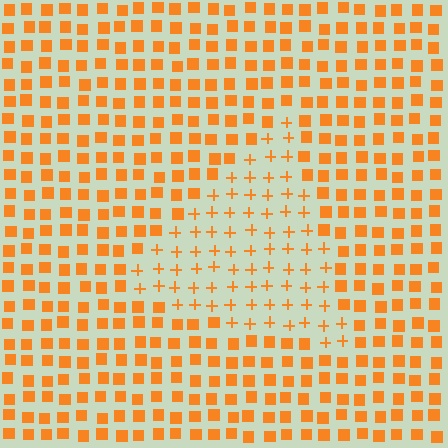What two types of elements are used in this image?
The image uses plus signs inside the triangle region and squares outside it.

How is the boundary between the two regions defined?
The boundary is defined by a change in element shape: plus signs inside vs. squares outside. All elements share the same color and spacing.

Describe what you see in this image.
The image is filled with small orange elements arranged in a uniform grid. A triangle-shaped region contains plus signs, while the surrounding area contains squares. The boundary is defined purely by the change in element shape.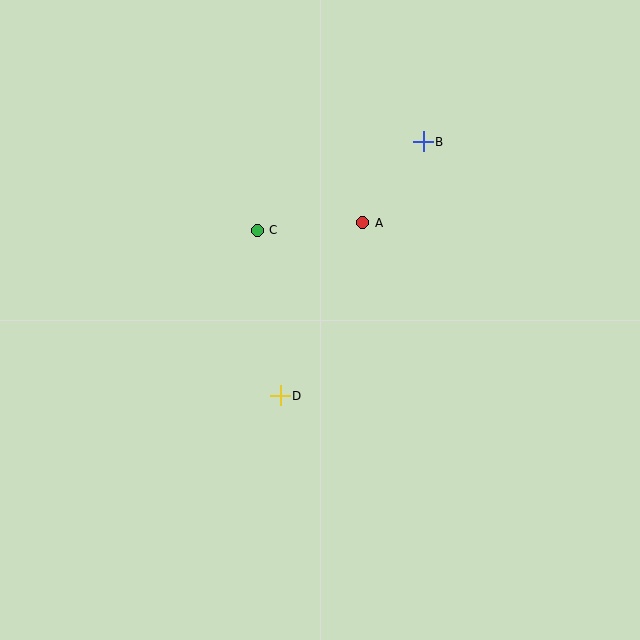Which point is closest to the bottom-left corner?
Point D is closest to the bottom-left corner.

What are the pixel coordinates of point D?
Point D is at (280, 396).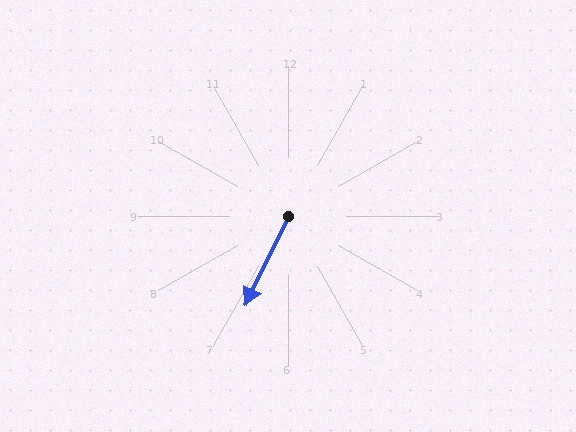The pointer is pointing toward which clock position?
Roughly 7 o'clock.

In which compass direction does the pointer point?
Southwest.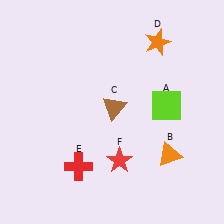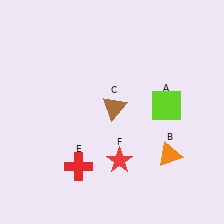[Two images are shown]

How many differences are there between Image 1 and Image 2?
There is 1 difference between the two images.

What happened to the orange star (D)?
The orange star (D) was removed in Image 2. It was in the top-right area of Image 1.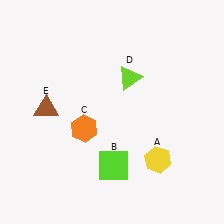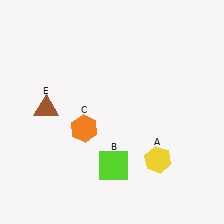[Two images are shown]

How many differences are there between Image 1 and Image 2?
There is 1 difference between the two images.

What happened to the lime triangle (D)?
The lime triangle (D) was removed in Image 2. It was in the top-right area of Image 1.